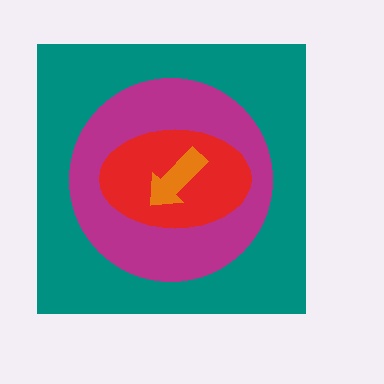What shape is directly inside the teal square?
The magenta circle.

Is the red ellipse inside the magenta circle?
Yes.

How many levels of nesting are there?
4.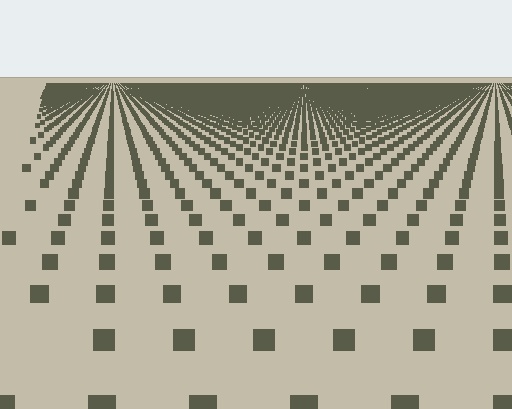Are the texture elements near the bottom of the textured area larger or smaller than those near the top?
Larger. Near the bottom, elements are closer to the viewer and appear at a bigger on-screen size.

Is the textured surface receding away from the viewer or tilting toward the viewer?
The surface is receding away from the viewer. Texture elements get smaller and denser toward the top.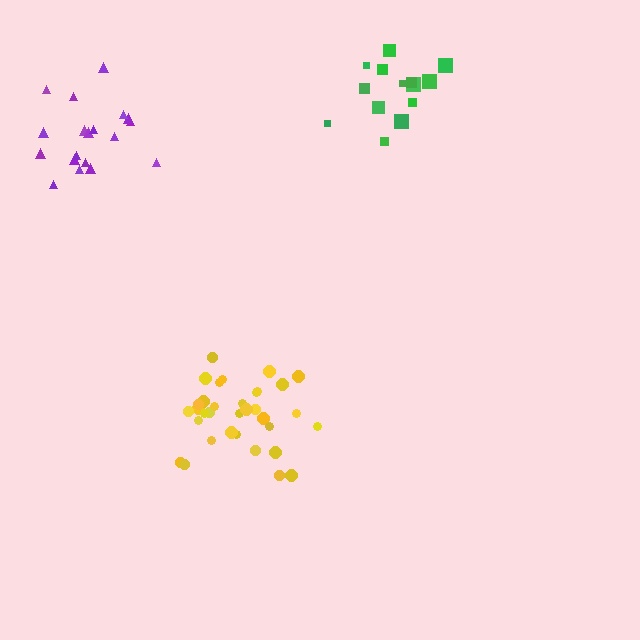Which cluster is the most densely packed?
Yellow.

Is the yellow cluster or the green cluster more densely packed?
Yellow.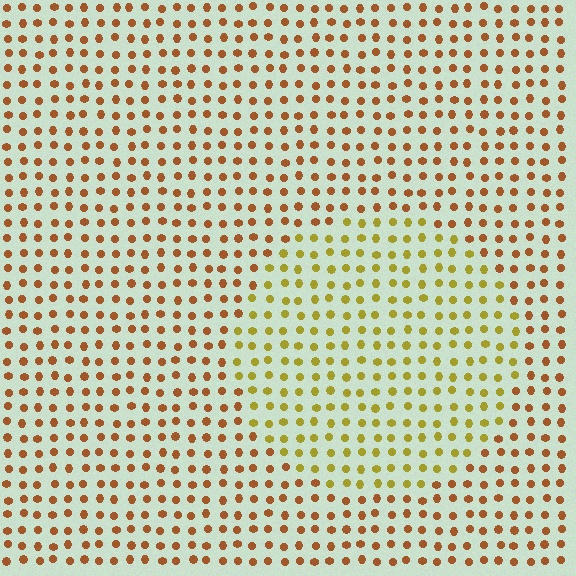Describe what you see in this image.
The image is filled with small brown elements in a uniform arrangement. A circle-shaped region is visible where the elements are tinted to a slightly different hue, forming a subtle color boundary.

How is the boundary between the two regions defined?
The boundary is defined purely by a slight shift in hue (about 35 degrees). Spacing, size, and orientation are identical on both sides.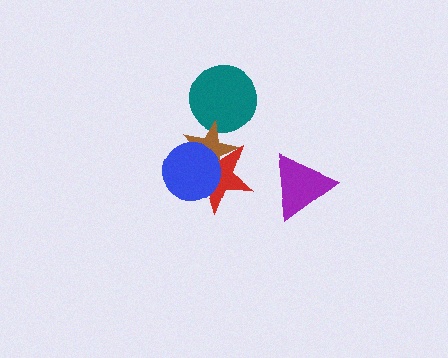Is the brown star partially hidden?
Yes, it is partially covered by another shape.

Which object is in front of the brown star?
The blue circle is in front of the brown star.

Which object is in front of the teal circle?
The brown star is in front of the teal circle.